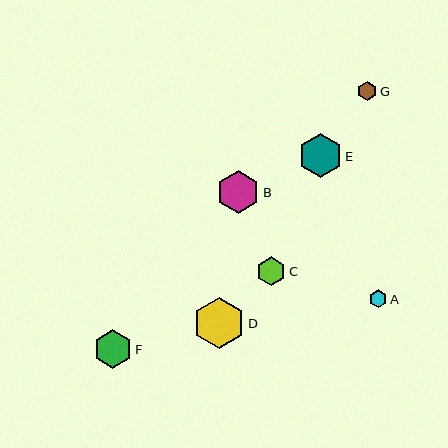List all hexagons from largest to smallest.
From largest to smallest: D, E, B, F, C, G, A.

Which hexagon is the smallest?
Hexagon A is the smallest with a size of approximately 18 pixels.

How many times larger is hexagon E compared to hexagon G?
Hexagon E is approximately 2.2 times the size of hexagon G.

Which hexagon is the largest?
Hexagon D is the largest with a size of approximately 51 pixels.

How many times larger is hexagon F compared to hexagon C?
Hexagon F is approximately 1.3 times the size of hexagon C.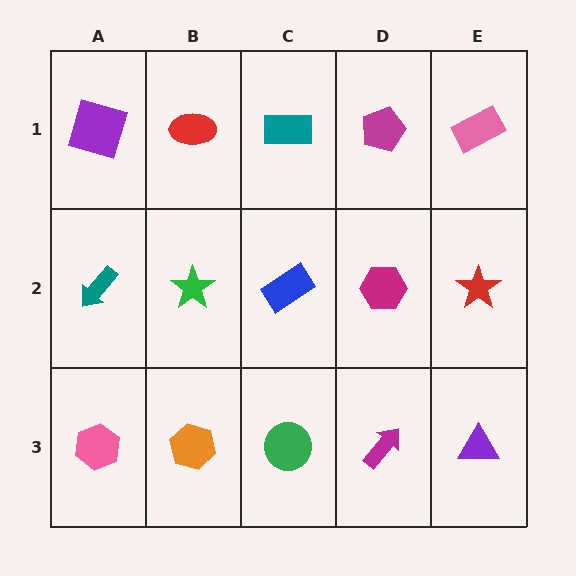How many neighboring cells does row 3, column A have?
2.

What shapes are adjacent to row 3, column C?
A blue rectangle (row 2, column C), an orange hexagon (row 3, column B), a magenta arrow (row 3, column D).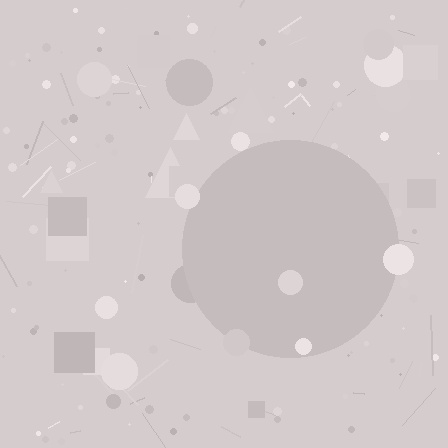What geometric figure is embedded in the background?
A circle is embedded in the background.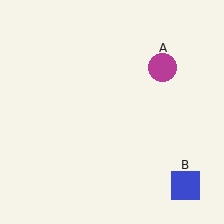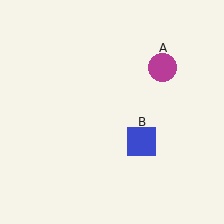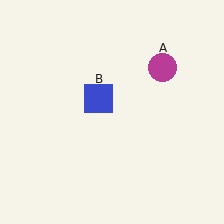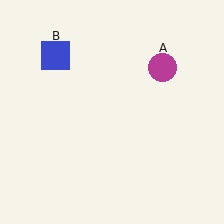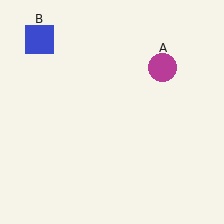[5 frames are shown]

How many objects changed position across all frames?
1 object changed position: blue square (object B).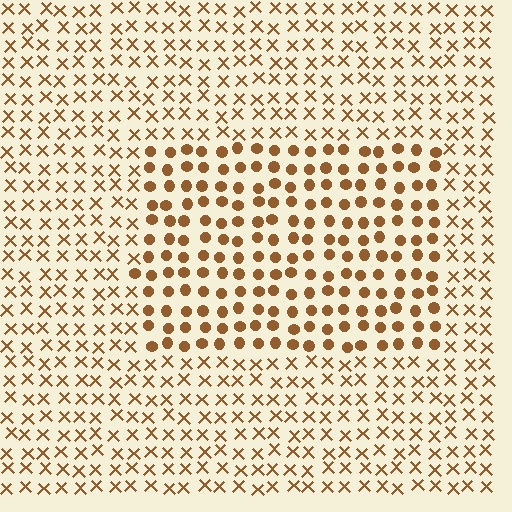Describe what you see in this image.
The image is filled with small brown elements arranged in a uniform grid. A rectangle-shaped region contains circles, while the surrounding area contains X marks. The boundary is defined purely by the change in element shape.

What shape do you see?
I see a rectangle.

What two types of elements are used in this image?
The image uses circles inside the rectangle region and X marks outside it.